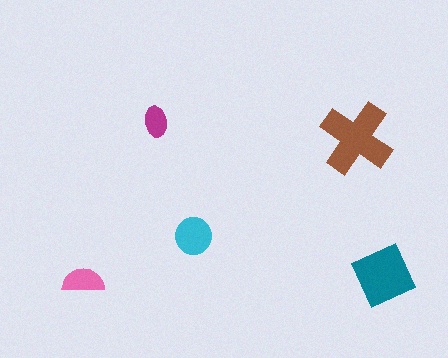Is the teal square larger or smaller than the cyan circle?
Larger.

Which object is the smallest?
The magenta ellipse.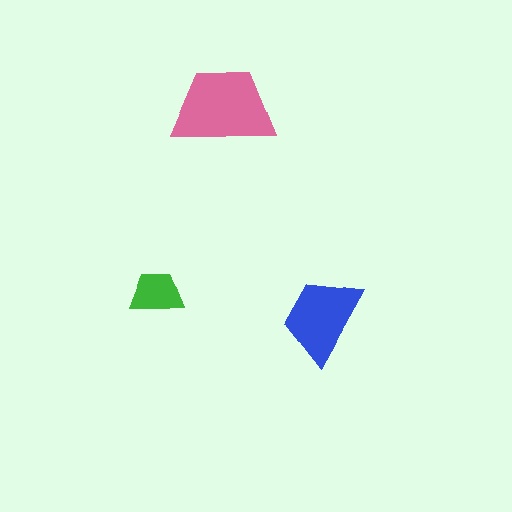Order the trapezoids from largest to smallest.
the pink one, the blue one, the green one.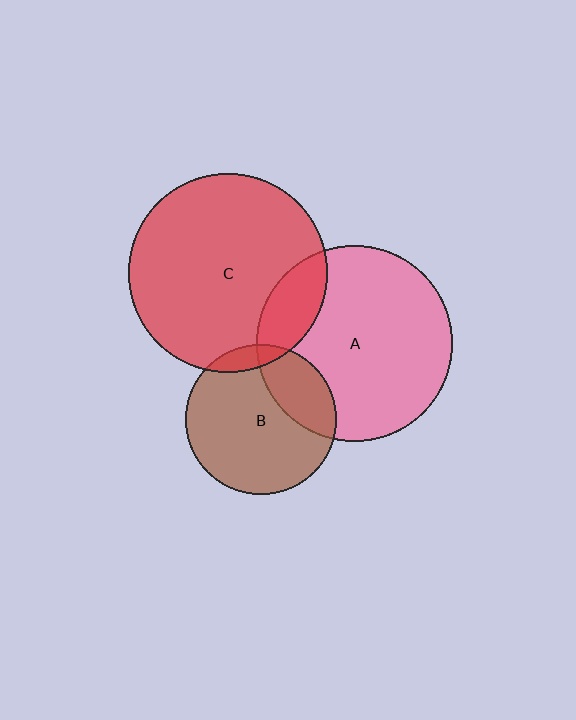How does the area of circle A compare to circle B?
Approximately 1.7 times.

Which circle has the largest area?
Circle C (red).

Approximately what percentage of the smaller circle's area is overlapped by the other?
Approximately 10%.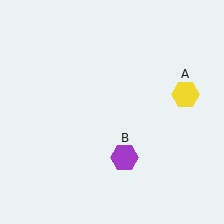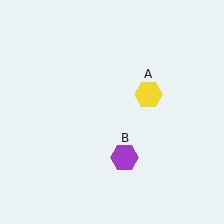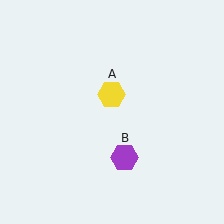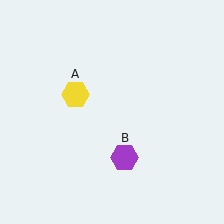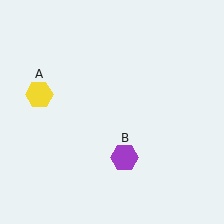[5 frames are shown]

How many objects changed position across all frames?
1 object changed position: yellow hexagon (object A).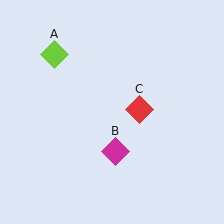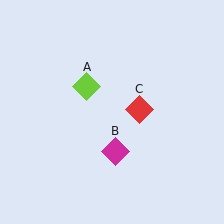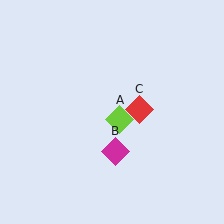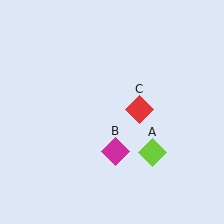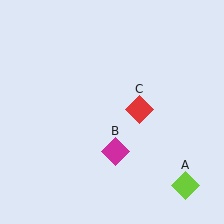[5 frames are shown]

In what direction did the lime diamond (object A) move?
The lime diamond (object A) moved down and to the right.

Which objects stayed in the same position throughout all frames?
Magenta diamond (object B) and red diamond (object C) remained stationary.